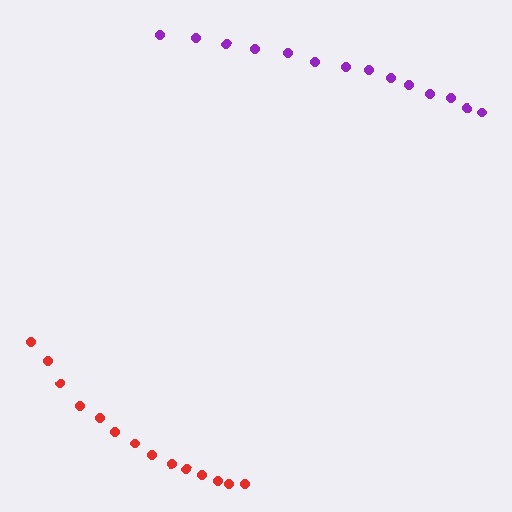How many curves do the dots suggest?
There are 2 distinct paths.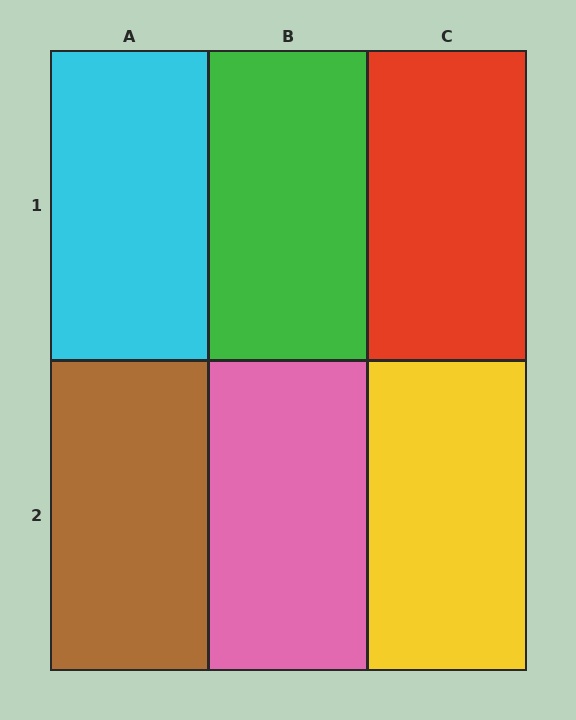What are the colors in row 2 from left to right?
Brown, pink, yellow.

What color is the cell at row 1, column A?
Cyan.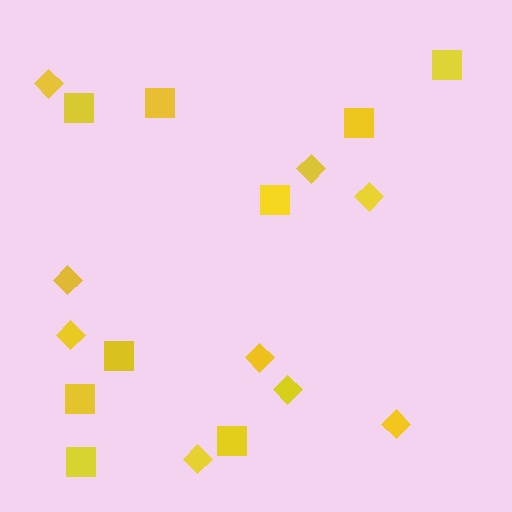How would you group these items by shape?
There are 2 groups: one group of squares (9) and one group of diamonds (9).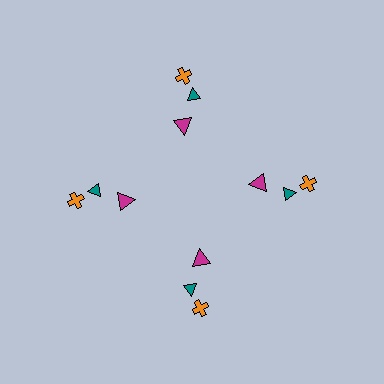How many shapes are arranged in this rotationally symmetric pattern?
There are 12 shapes, arranged in 4 groups of 3.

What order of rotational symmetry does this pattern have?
This pattern has 4-fold rotational symmetry.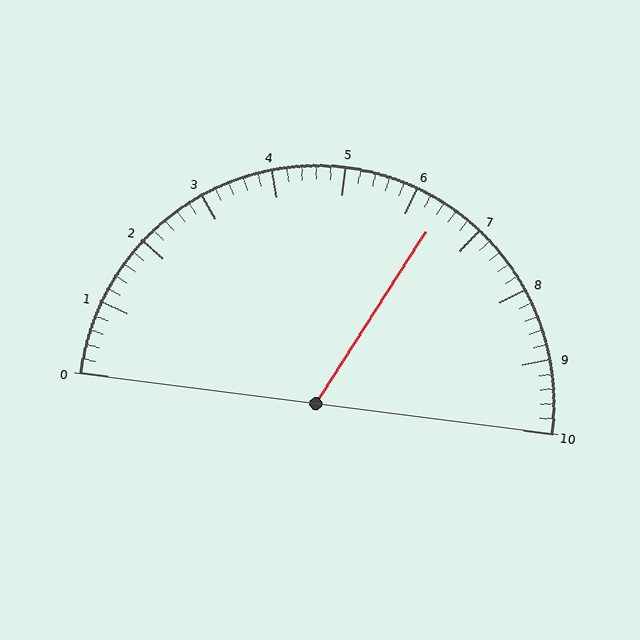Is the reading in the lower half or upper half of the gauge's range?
The reading is in the upper half of the range (0 to 10).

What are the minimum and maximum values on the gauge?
The gauge ranges from 0 to 10.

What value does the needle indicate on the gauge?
The needle indicates approximately 6.4.